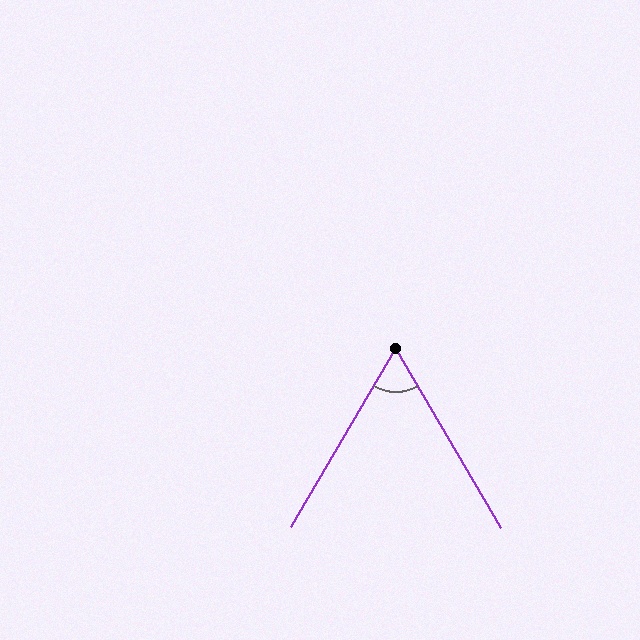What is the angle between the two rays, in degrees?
Approximately 61 degrees.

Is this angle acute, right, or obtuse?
It is acute.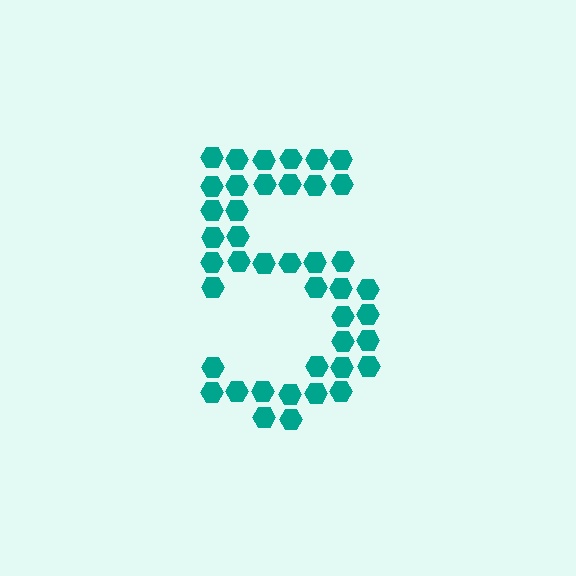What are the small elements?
The small elements are hexagons.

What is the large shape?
The large shape is the digit 5.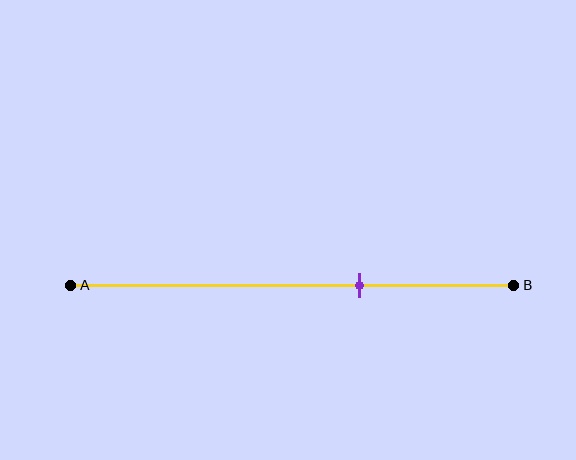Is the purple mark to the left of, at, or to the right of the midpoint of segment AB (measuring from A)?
The purple mark is to the right of the midpoint of segment AB.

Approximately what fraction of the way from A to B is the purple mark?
The purple mark is approximately 65% of the way from A to B.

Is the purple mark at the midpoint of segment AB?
No, the mark is at about 65% from A, not at the 50% midpoint.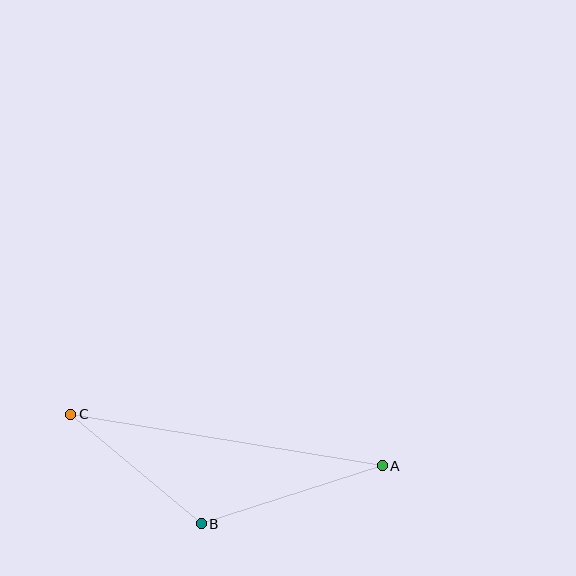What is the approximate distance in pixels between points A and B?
The distance between A and B is approximately 190 pixels.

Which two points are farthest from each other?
Points A and C are farthest from each other.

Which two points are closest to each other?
Points B and C are closest to each other.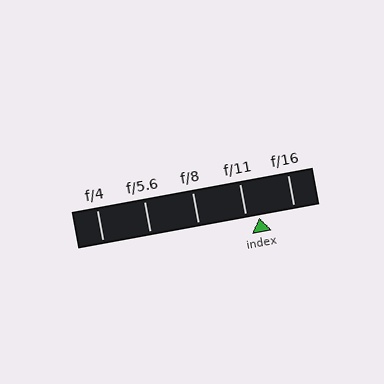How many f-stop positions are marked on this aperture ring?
There are 5 f-stop positions marked.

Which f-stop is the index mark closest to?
The index mark is closest to f/11.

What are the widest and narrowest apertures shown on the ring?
The widest aperture shown is f/4 and the narrowest is f/16.